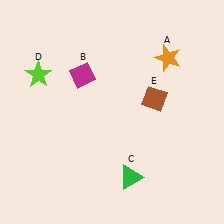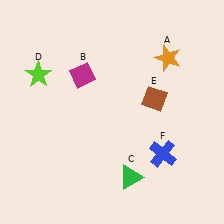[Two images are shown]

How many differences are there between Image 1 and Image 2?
There is 1 difference between the two images.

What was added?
A blue cross (F) was added in Image 2.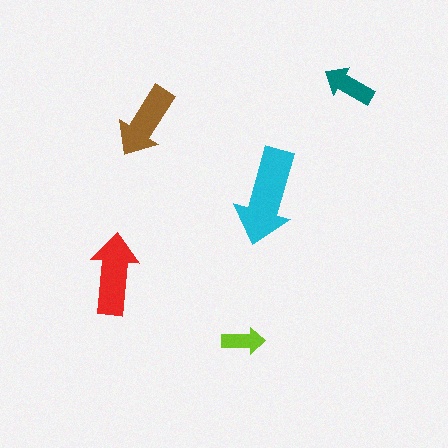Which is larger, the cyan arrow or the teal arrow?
The cyan one.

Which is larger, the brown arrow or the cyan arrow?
The cyan one.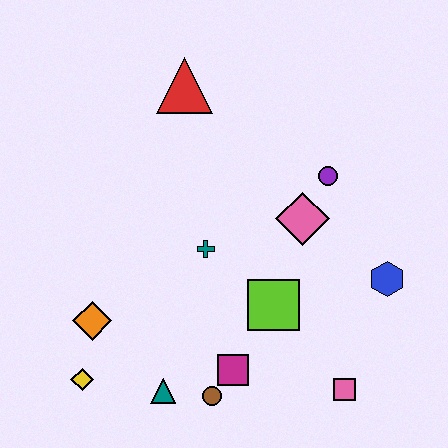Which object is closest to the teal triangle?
The brown circle is closest to the teal triangle.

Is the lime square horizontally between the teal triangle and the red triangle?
No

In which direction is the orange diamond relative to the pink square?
The orange diamond is to the left of the pink square.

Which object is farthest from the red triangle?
The pink square is farthest from the red triangle.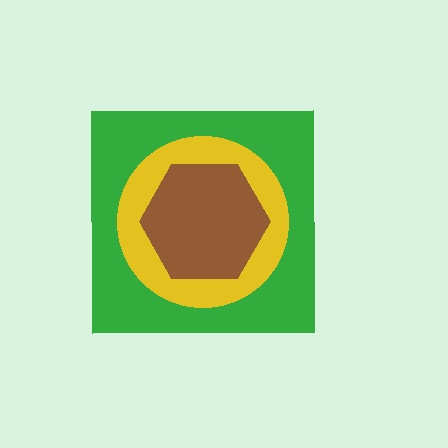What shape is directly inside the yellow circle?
The brown hexagon.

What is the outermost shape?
The green square.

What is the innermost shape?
The brown hexagon.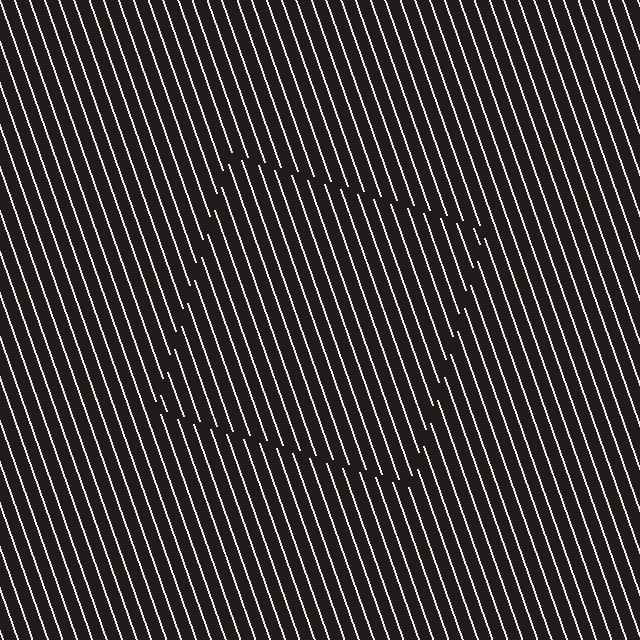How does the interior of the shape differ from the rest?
The interior of the shape contains the same grating, shifted by half a period — the contour is defined by the phase discontinuity where line-ends from the inner and outer gratings abut.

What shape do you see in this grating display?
An illusory square. The interior of the shape contains the same grating, shifted by half a period — the contour is defined by the phase discontinuity where line-ends from the inner and outer gratings abut.